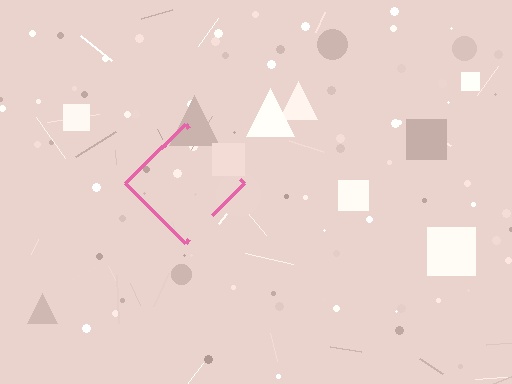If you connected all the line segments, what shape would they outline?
They would outline a diamond.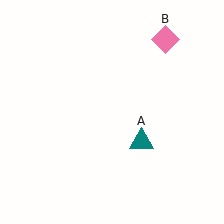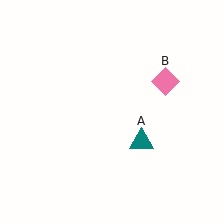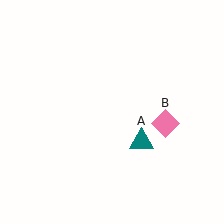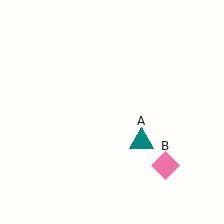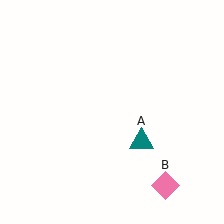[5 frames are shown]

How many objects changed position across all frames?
1 object changed position: pink diamond (object B).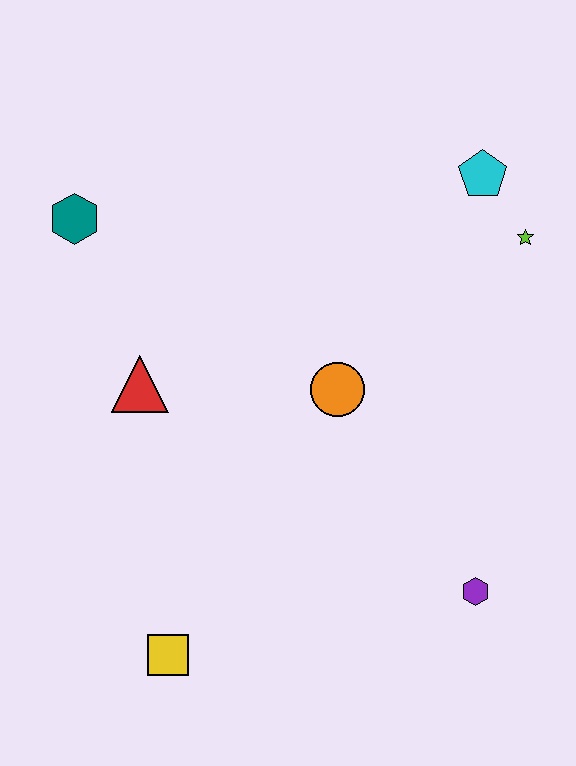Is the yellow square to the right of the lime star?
No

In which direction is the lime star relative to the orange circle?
The lime star is to the right of the orange circle.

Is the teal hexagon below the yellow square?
No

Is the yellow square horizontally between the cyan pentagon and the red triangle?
Yes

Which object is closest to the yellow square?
The red triangle is closest to the yellow square.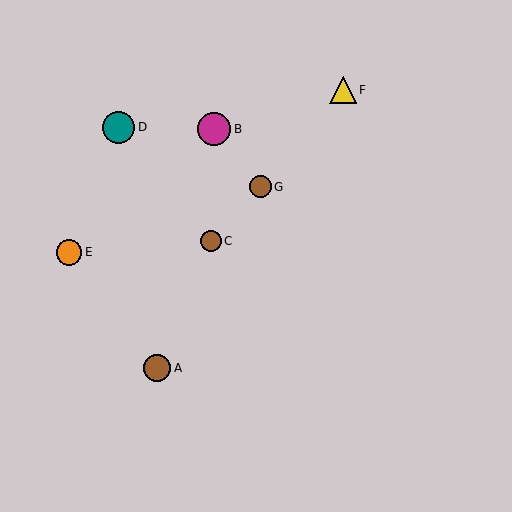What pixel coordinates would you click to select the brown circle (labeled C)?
Click at (211, 241) to select the brown circle C.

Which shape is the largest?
The magenta circle (labeled B) is the largest.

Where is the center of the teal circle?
The center of the teal circle is at (119, 127).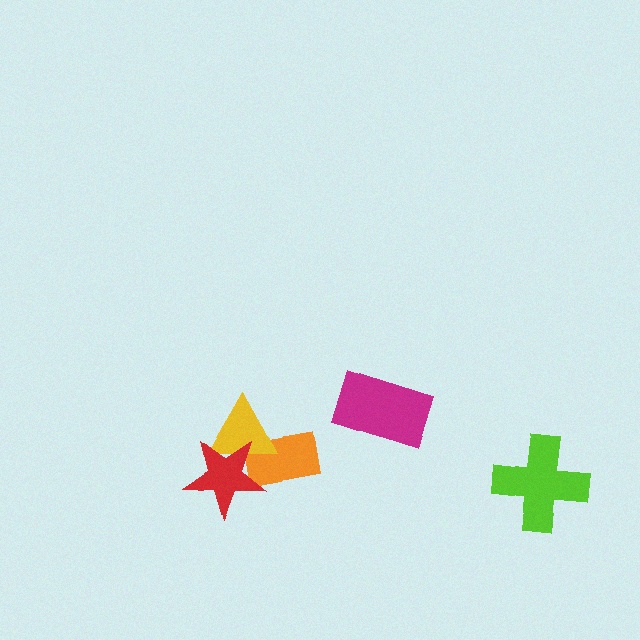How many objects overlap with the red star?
2 objects overlap with the red star.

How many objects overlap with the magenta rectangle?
0 objects overlap with the magenta rectangle.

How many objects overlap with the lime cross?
0 objects overlap with the lime cross.